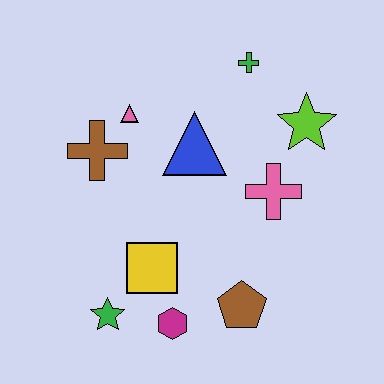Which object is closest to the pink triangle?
The brown cross is closest to the pink triangle.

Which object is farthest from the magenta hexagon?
The green cross is farthest from the magenta hexagon.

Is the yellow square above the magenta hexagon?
Yes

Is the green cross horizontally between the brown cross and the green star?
No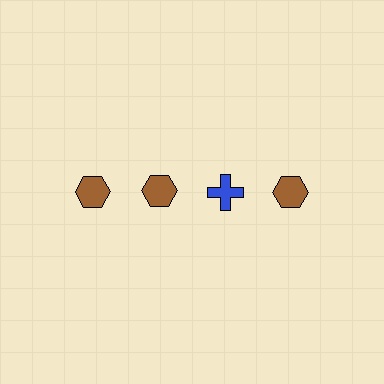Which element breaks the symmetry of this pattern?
The blue cross in the top row, center column breaks the symmetry. All other shapes are brown hexagons.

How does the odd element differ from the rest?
It differs in both color (blue instead of brown) and shape (cross instead of hexagon).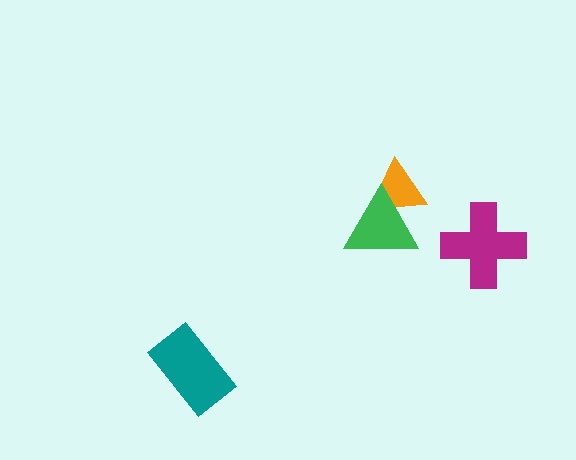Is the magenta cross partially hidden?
No, no other shape covers it.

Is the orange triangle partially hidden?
Yes, it is partially covered by another shape.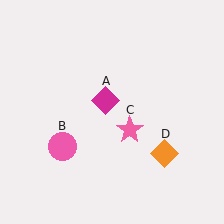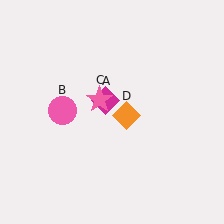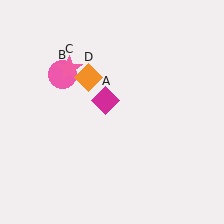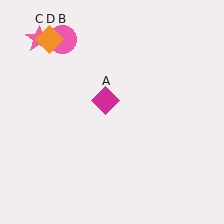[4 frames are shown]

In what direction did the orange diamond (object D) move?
The orange diamond (object D) moved up and to the left.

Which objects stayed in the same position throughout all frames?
Magenta diamond (object A) remained stationary.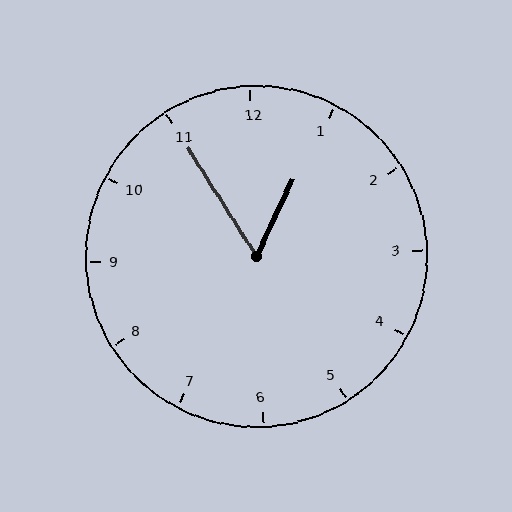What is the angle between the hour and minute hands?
Approximately 58 degrees.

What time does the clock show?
12:55.